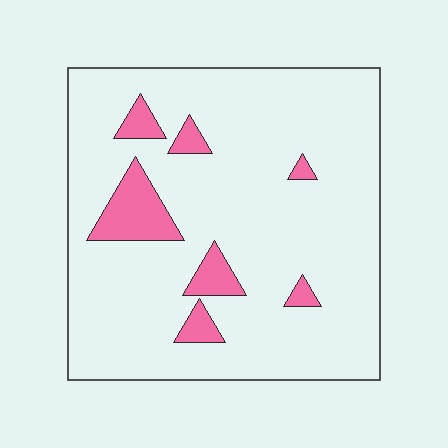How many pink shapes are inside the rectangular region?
7.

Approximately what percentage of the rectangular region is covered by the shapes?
Approximately 10%.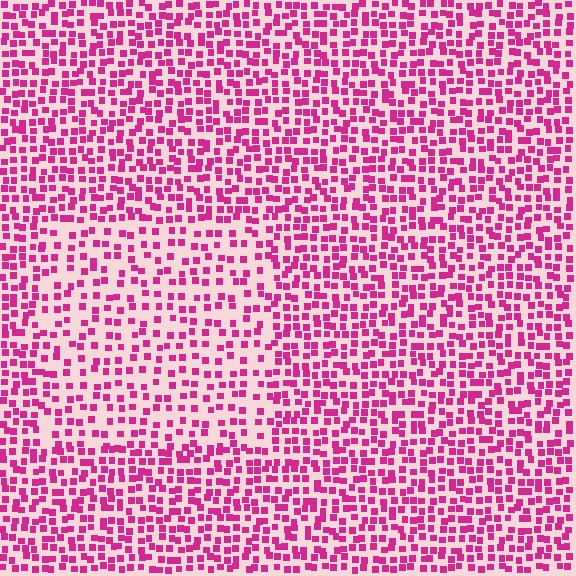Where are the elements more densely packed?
The elements are more densely packed outside the rectangle boundary.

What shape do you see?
I see a rectangle.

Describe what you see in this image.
The image contains small magenta elements arranged at two different densities. A rectangle-shaped region is visible where the elements are less densely packed than the surrounding area.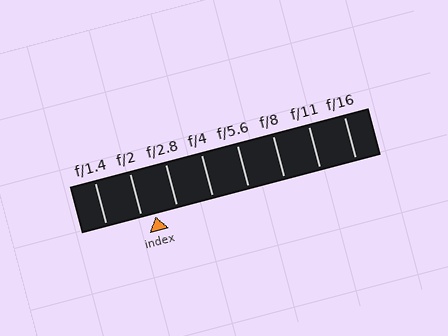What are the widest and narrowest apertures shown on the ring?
The widest aperture shown is f/1.4 and the narrowest is f/16.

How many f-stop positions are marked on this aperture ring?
There are 8 f-stop positions marked.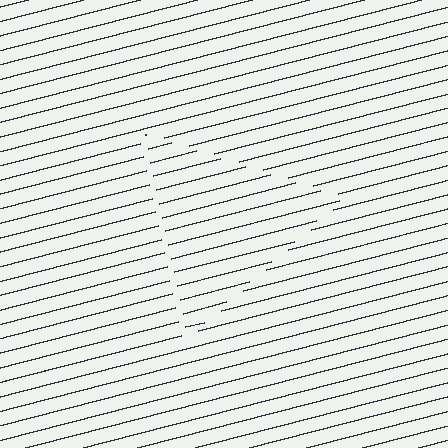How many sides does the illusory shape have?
3 sides — the line-ends trace a triangle.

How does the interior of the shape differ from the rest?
The interior of the shape contains the same grating, shifted by half a period — the contour is defined by the phase discontinuity where line-ends from the inner and outer gratings abut.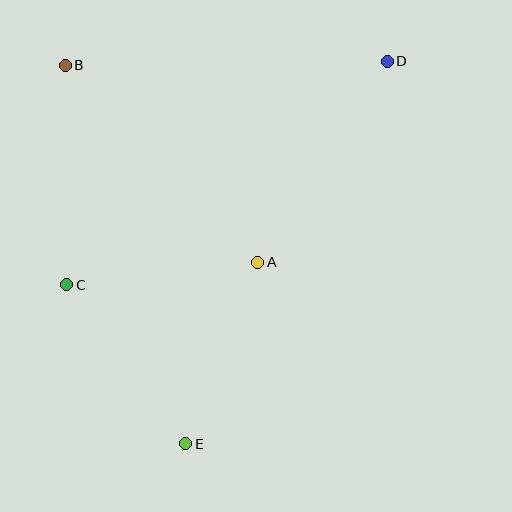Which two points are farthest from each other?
Points D and E are farthest from each other.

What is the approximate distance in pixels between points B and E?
The distance between B and E is approximately 397 pixels.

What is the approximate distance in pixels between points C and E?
The distance between C and E is approximately 198 pixels.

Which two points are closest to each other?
Points A and C are closest to each other.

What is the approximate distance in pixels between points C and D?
The distance between C and D is approximately 391 pixels.